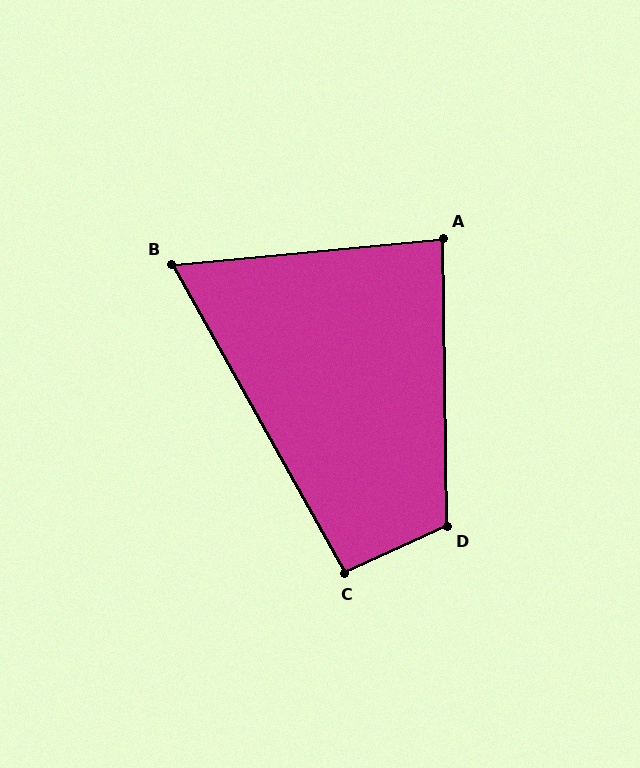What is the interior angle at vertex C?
Approximately 95 degrees (approximately right).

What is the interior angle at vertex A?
Approximately 85 degrees (approximately right).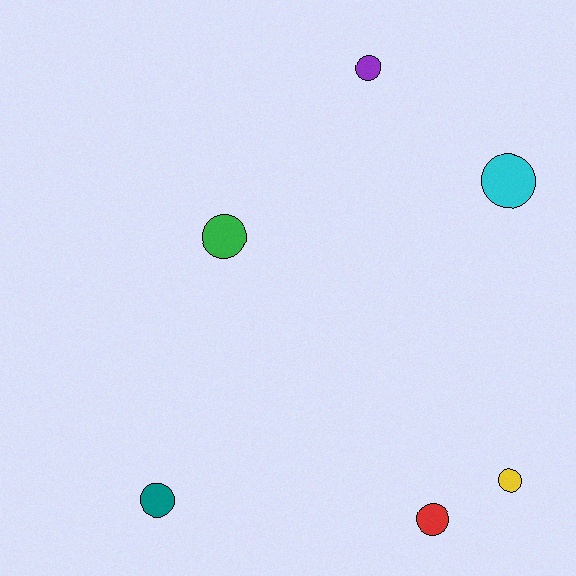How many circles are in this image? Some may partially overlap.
There are 6 circles.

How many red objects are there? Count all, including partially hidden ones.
There is 1 red object.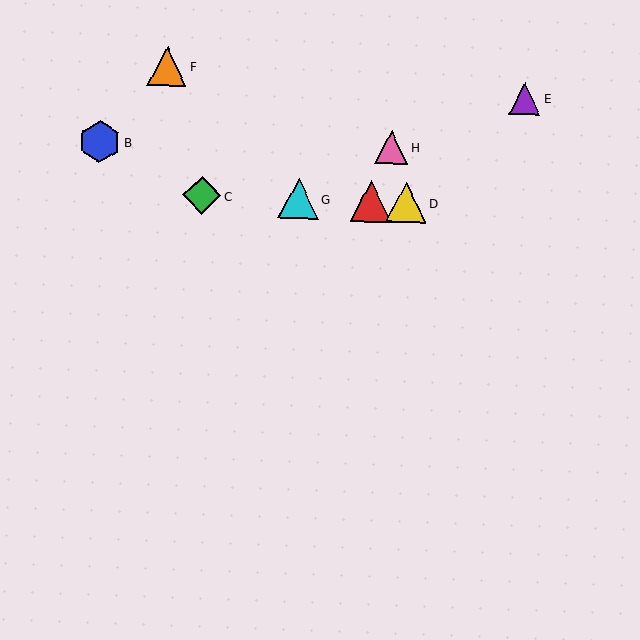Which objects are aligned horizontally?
Objects A, C, D, G are aligned horizontally.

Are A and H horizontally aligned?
No, A is at y≈201 and H is at y≈148.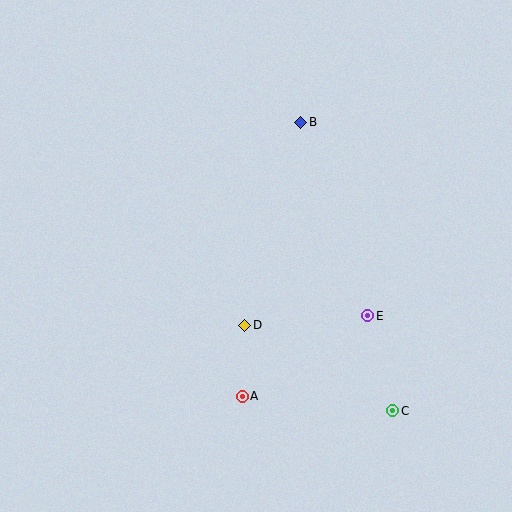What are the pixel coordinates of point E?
Point E is at (367, 316).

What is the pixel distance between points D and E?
The distance between D and E is 123 pixels.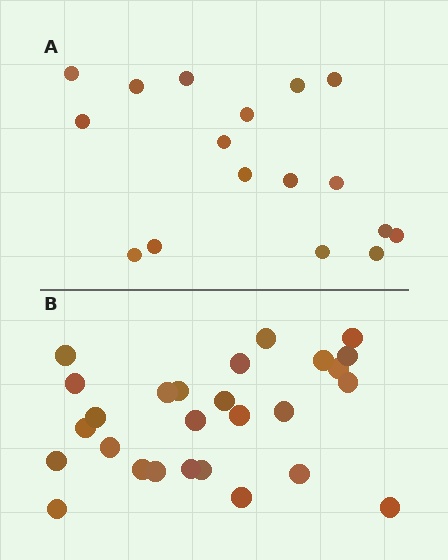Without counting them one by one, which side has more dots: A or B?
Region B (the bottom region) has more dots.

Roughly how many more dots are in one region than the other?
Region B has roughly 10 or so more dots than region A.